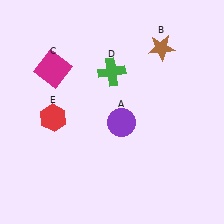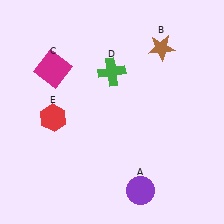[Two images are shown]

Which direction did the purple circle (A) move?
The purple circle (A) moved down.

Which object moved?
The purple circle (A) moved down.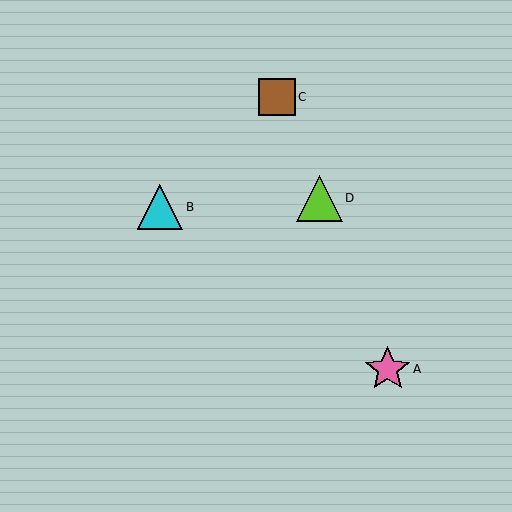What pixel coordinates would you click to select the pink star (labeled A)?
Click at (388, 369) to select the pink star A.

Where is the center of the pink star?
The center of the pink star is at (388, 369).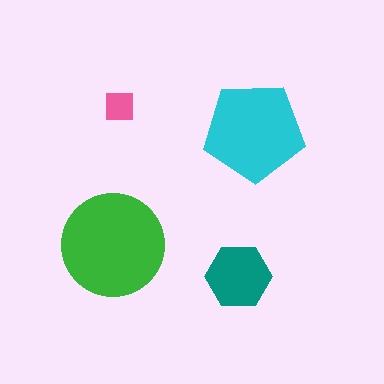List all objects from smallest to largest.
The pink square, the teal hexagon, the cyan pentagon, the green circle.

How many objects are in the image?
There are 4 objects in the image.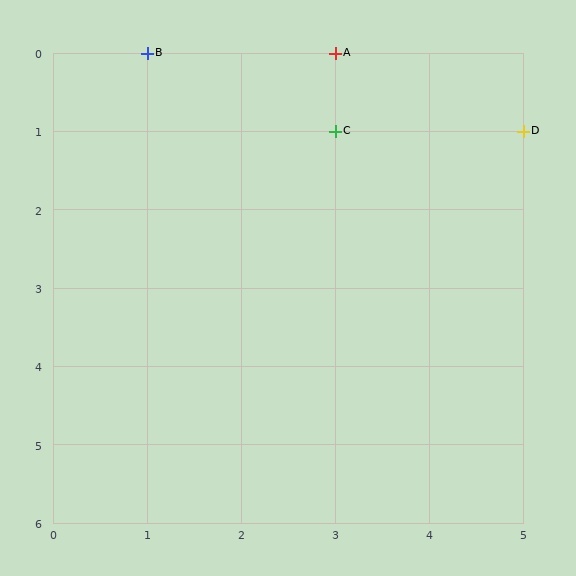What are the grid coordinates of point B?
Point B is at grid coordinates (1, 0).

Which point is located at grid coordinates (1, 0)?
Point B is at (1, 0).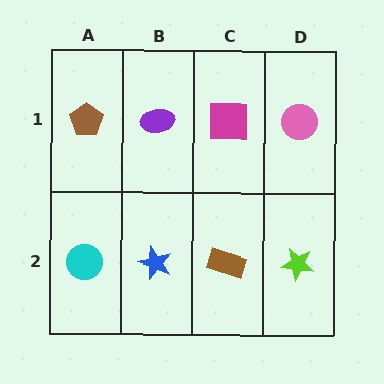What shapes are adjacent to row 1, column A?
A cyan circle (row 2, column A), a purple ellipse (row 1, column B).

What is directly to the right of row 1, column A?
A purple ellipse.